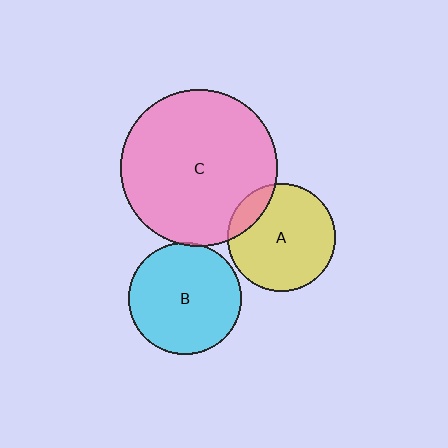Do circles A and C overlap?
Yes.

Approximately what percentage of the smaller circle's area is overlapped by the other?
Approximately 15%.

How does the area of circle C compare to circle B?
Approximately 1.9 times.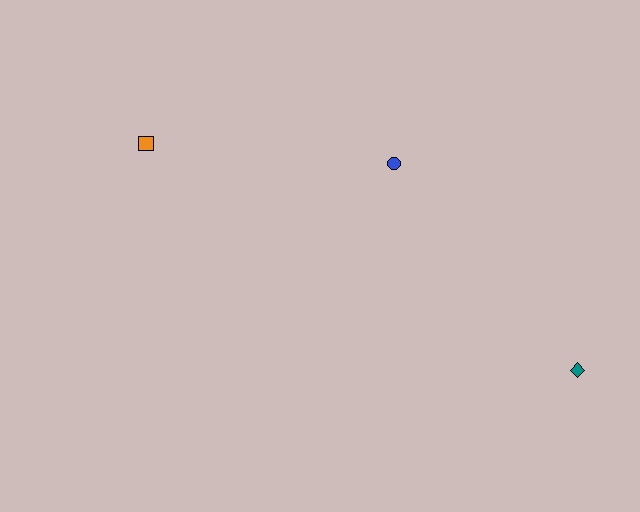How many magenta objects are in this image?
There are no magenta objects.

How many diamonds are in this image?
There is 1 diamond.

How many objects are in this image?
There are 3 objects.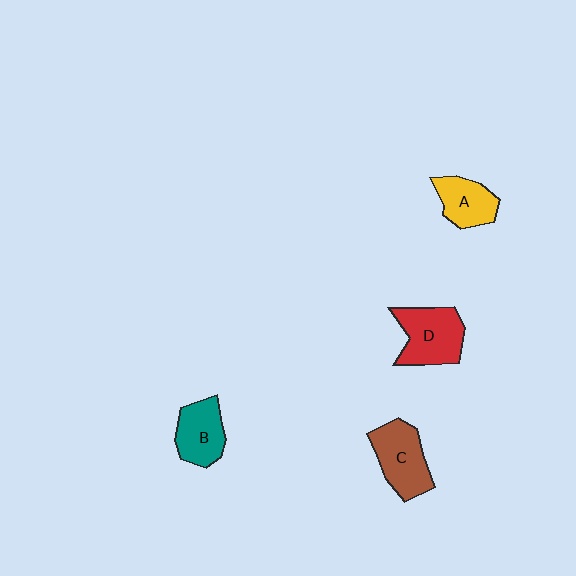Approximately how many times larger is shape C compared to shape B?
Approximately 1.2 times.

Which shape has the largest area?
Shape D (red).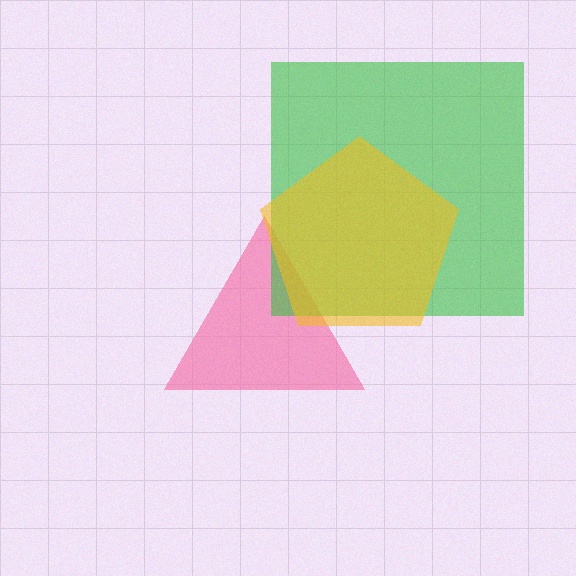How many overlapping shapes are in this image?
There are 3 overlapping shapes in the image.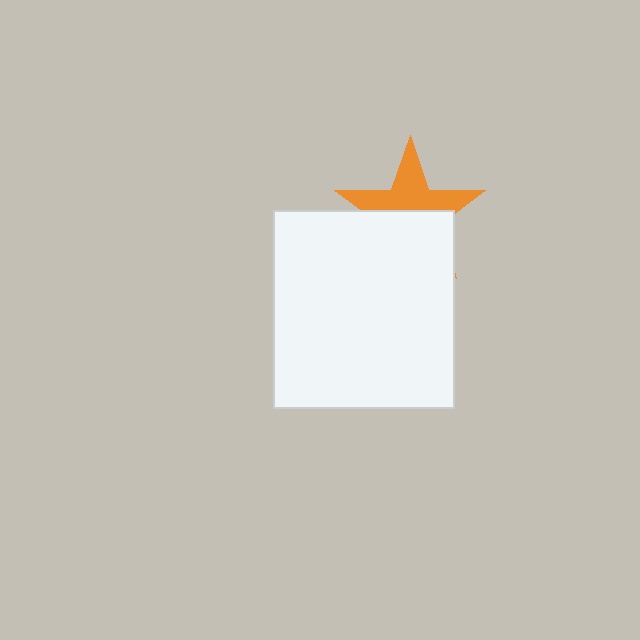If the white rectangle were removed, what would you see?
You would see the complete orange star.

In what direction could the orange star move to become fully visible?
The orange star could move up. That would shift it out from behind the white rectangle entirely.